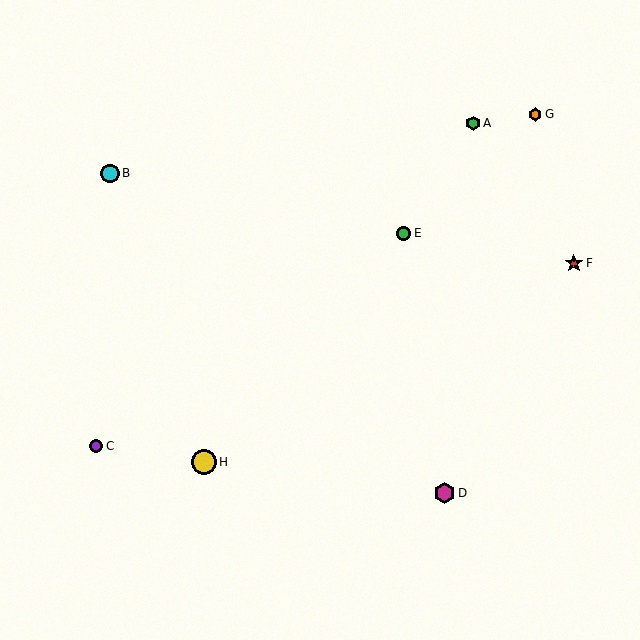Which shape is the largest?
The yellow circle (labeled H) is the largest.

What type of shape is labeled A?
Shape A is a green hexagon.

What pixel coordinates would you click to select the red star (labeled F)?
Click at (574, 263) to select the red star F.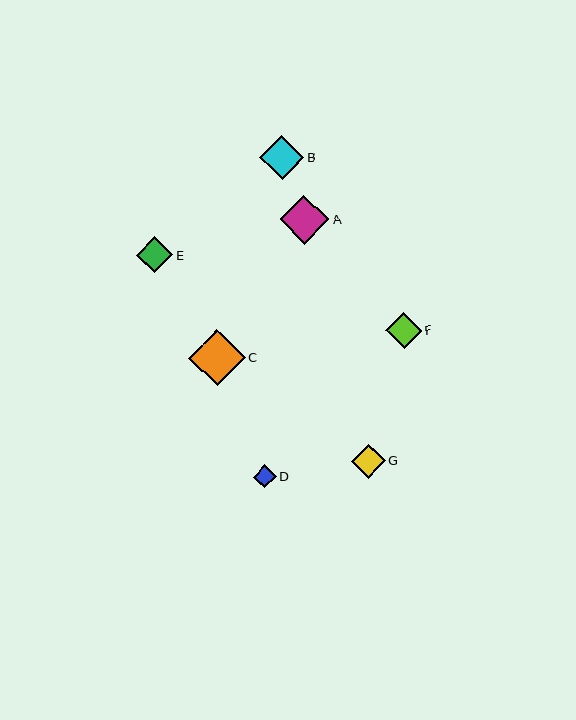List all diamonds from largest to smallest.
From largest to smallest: C, A, B, F, E, G, D.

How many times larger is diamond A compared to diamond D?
Diamond A is approximately 2.2 times the size of diamond D.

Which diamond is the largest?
Diamond C is the largest with a size of approximately 56 pixels.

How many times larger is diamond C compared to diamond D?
Diamond C is approximately 2.5 times the size of diamond D.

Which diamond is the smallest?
Diamond D is the smallest with a size of approximately 23 pixels.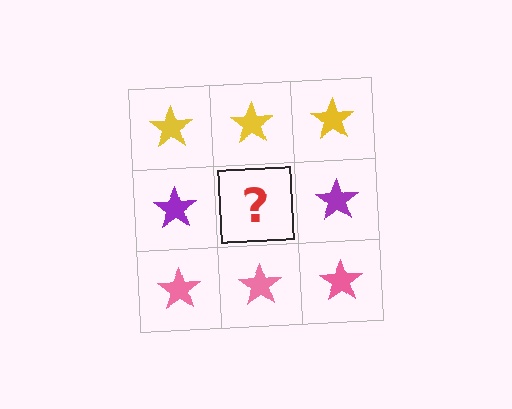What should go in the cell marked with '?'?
The missing cell should contain a purple star.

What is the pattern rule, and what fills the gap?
The rule is that each row has a consistent color. The gap should be filled with a purple star.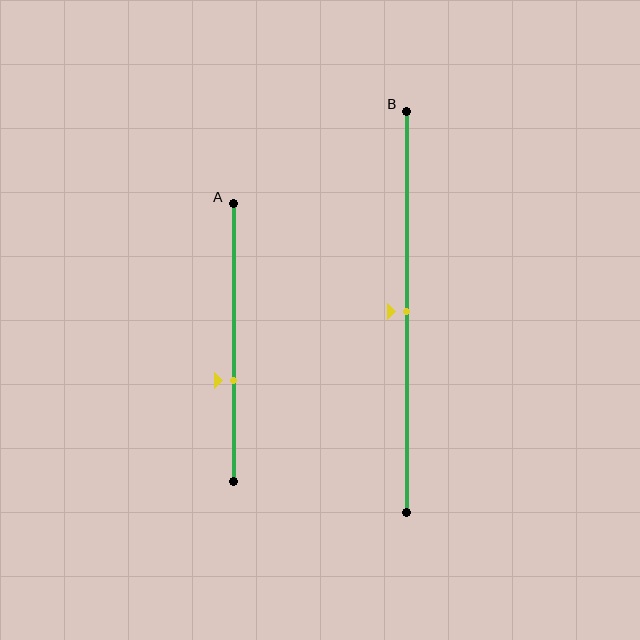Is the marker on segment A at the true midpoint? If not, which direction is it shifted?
No, the marker on segment A is shifted downward by about 14% of the segment length.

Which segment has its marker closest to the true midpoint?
Segment B has its marker closest to the true midpoint.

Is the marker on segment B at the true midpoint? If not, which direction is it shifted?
Yes, the marker on segment B is at the true midpoint.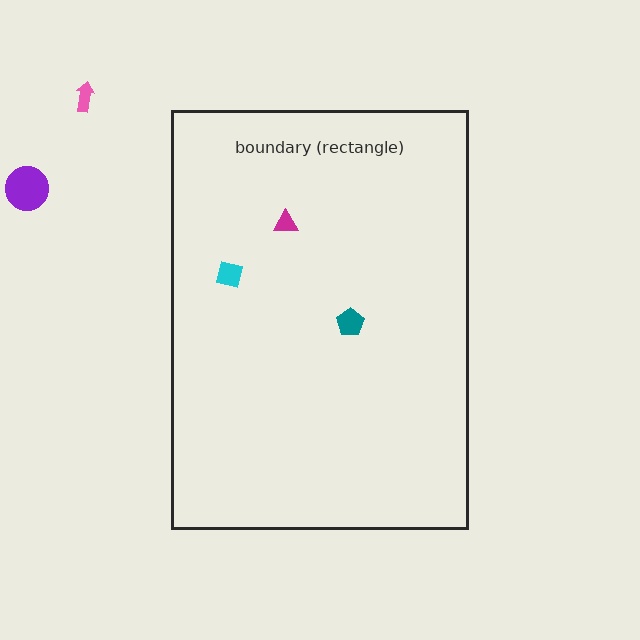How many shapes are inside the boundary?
3 inside, 2 outside.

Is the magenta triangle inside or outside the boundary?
Inside.